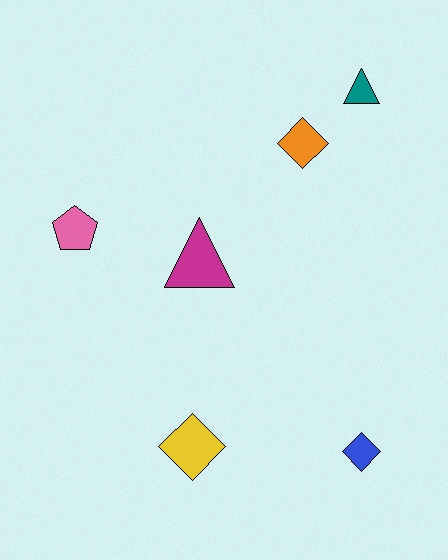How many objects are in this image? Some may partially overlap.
There are 6 objects.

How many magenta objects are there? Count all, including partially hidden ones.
There is 1 magenta object.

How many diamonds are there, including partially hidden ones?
There are 3 diamonds.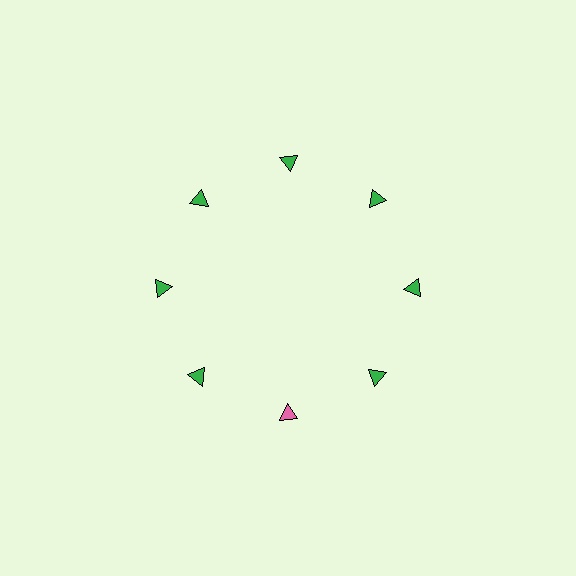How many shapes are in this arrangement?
There are 8 shapes arranged in a ring pattern.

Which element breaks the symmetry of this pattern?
The pink triangle at roughly the 6 o'clock position breaks the symmetry. All other shapes are green triangles.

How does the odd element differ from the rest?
It has a different color: pink instead of green.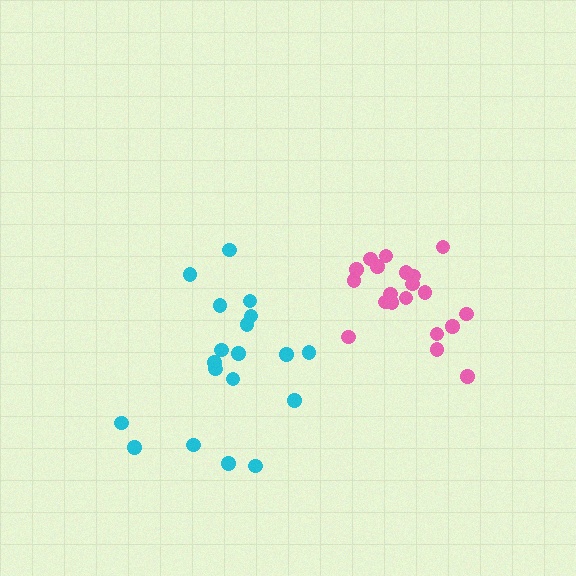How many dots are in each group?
Group 1: 19 dots, Group 2: 20 dots (39 total).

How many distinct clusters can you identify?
There are 2 distinct clusters.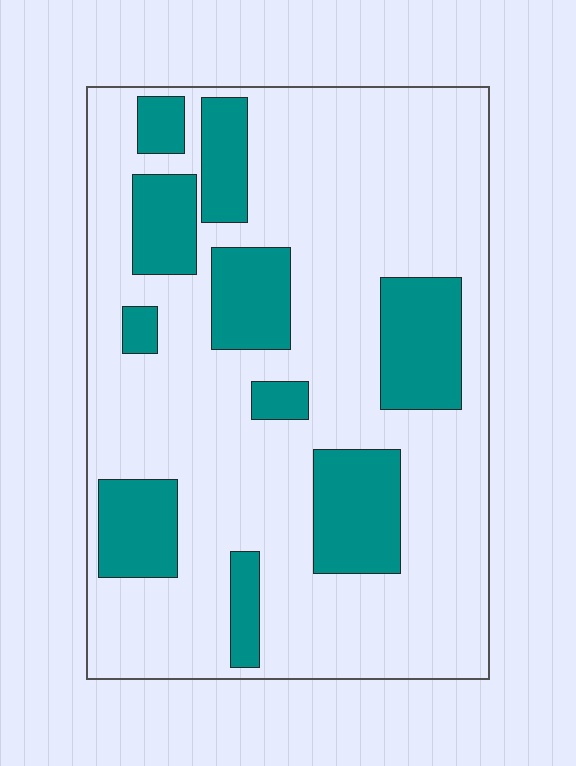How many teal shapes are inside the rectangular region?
10.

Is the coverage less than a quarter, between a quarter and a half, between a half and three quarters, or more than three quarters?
Between a quarter and a half.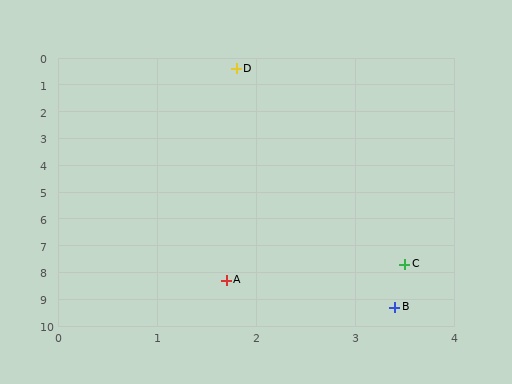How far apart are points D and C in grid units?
Points D and C are about 7.5 grid units apart.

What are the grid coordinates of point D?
Point D is at approximately (1.8, 0.4).